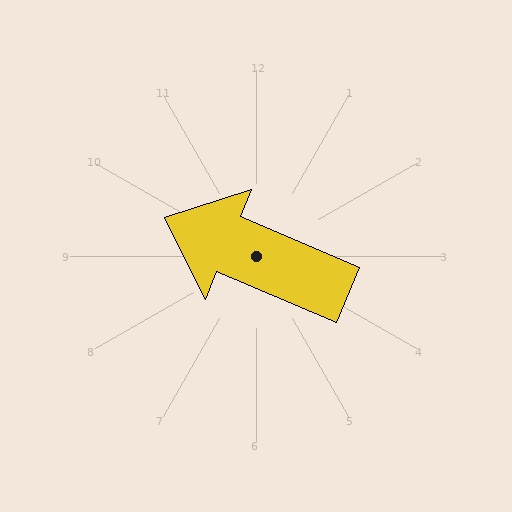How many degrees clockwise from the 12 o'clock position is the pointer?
Approximately 293 degrees.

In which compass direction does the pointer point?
Northwest.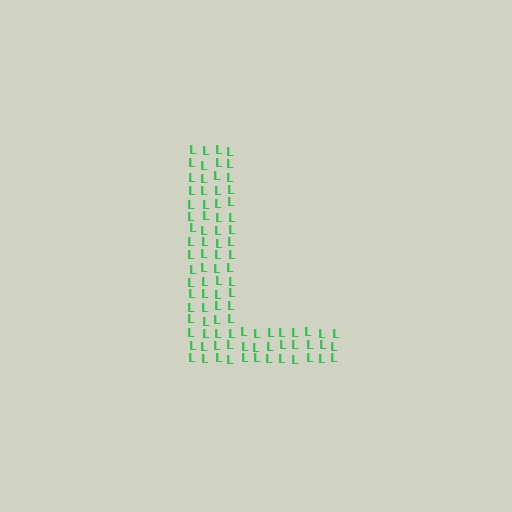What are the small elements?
The small elements are letter L's.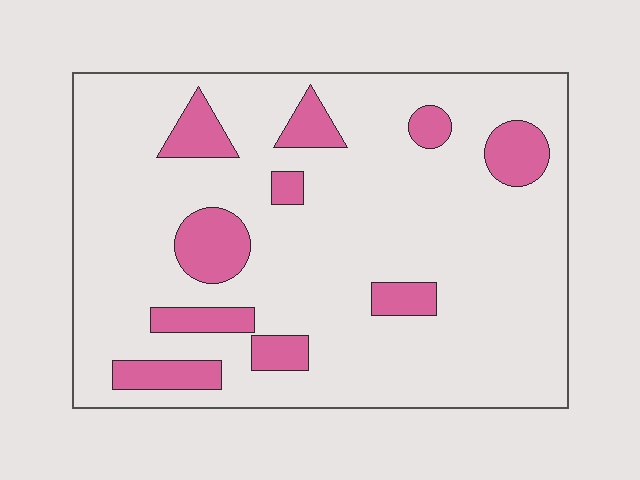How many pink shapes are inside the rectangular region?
10.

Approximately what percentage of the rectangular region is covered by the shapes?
Approximately 15%.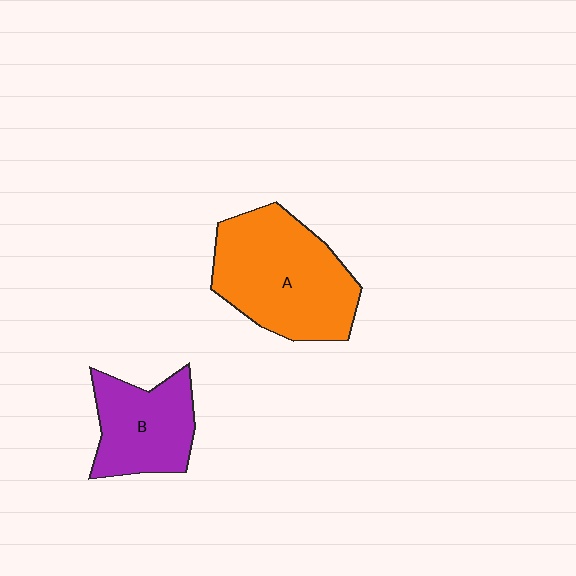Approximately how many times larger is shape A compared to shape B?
Approximately 1.6 times.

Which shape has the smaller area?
Shape B (purple).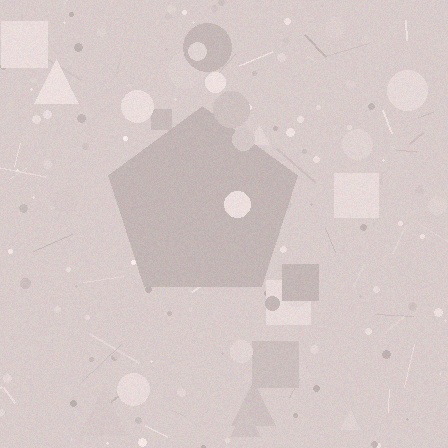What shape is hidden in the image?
A pentagon is hidden in the image.